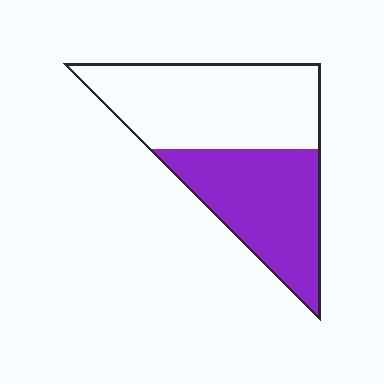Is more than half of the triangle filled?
No.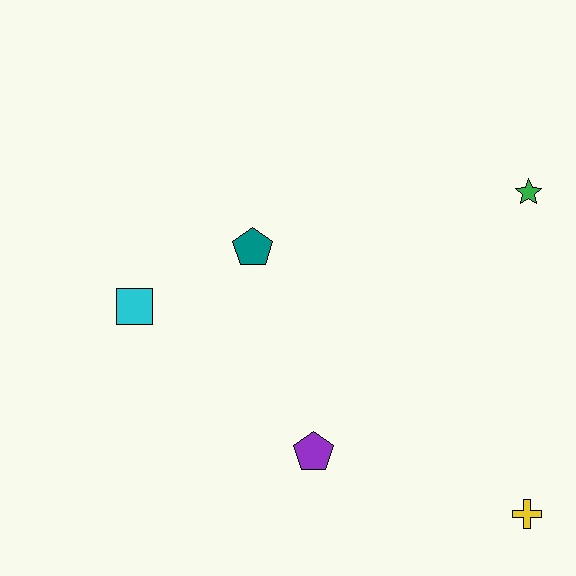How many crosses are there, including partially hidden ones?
There is 1 cross.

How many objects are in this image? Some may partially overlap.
There are 5 objects.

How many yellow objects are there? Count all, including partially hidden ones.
There is 1 yellow object.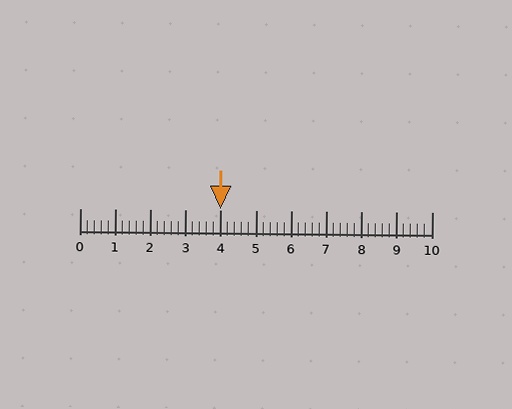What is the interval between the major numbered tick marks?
The major tick marks are spaced 1 units apart.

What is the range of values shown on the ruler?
The ruler shows values from 0 to 10.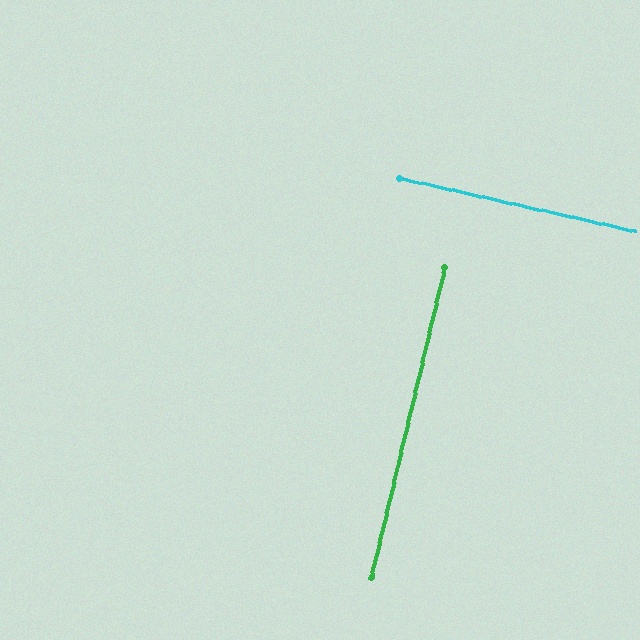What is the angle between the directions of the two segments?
Approximately 89 degrees.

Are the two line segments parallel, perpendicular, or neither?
Perpendicular — they meet at approximately 89°.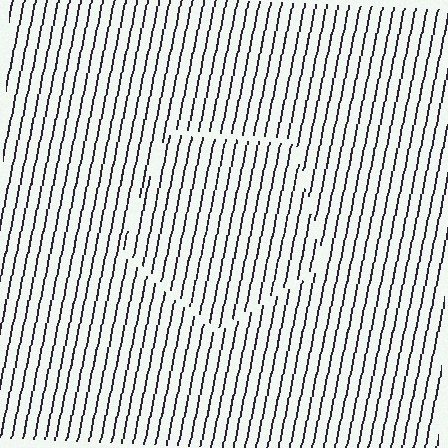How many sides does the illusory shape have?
5 sides — the line-ends trace a pentagon.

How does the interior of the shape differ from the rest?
The interior of the shape contains the same grating, shifted by half a period — the contour is defined by the phase discontinuity where line-ends from the inner and outer gratings abut.